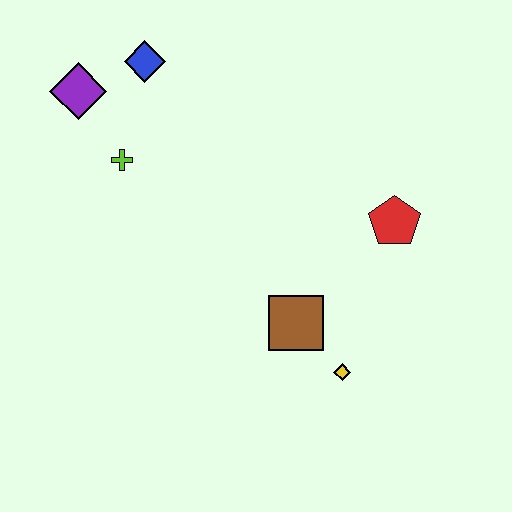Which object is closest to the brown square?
The yellow diamond is closest to the brown square.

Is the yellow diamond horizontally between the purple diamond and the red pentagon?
Yes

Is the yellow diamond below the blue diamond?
Yes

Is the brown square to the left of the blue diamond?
No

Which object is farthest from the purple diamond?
The yellow diamond is farthest from the purple diamond.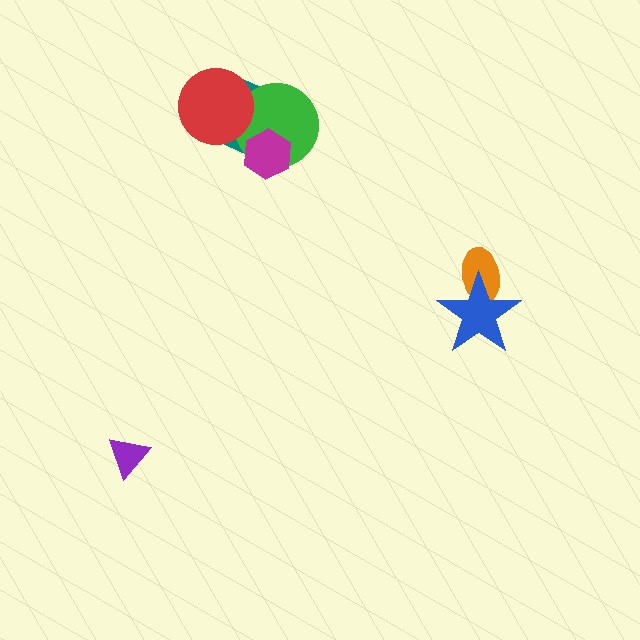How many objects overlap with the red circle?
2 objects overlap with the red circle.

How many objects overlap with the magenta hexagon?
2 objects overlap with the magenta hexagon.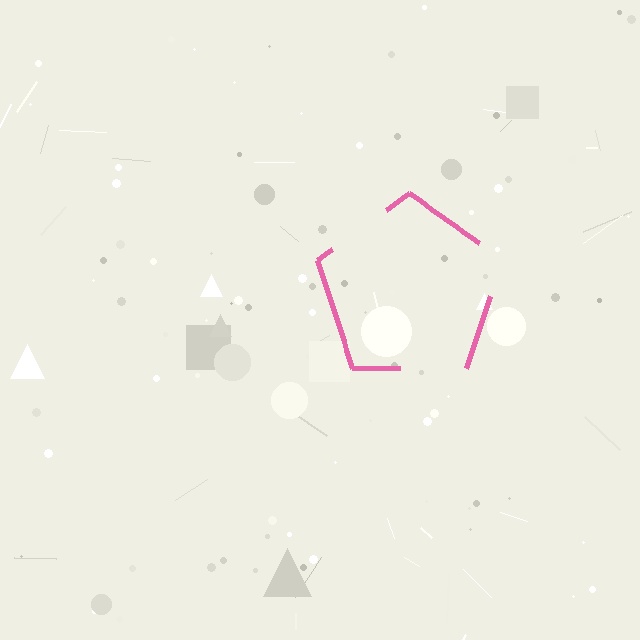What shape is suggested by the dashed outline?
The dashed outline suggests a pentagon.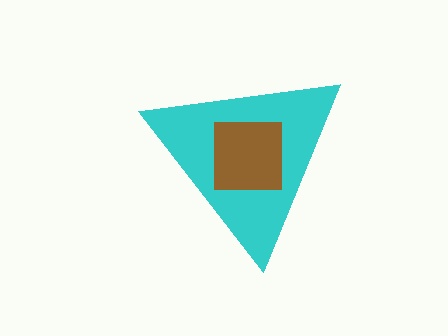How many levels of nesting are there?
2.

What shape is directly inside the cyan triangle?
The brown square.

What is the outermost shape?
The cyan triangle.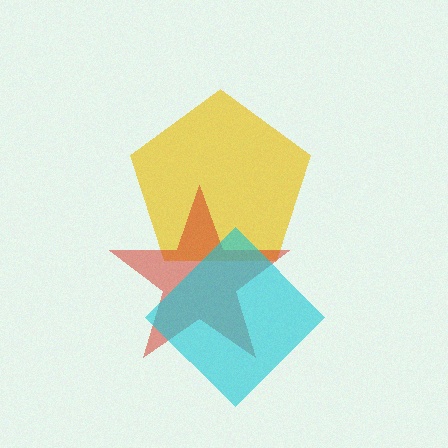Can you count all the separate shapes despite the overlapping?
Yes, there are 3 separate shapes.